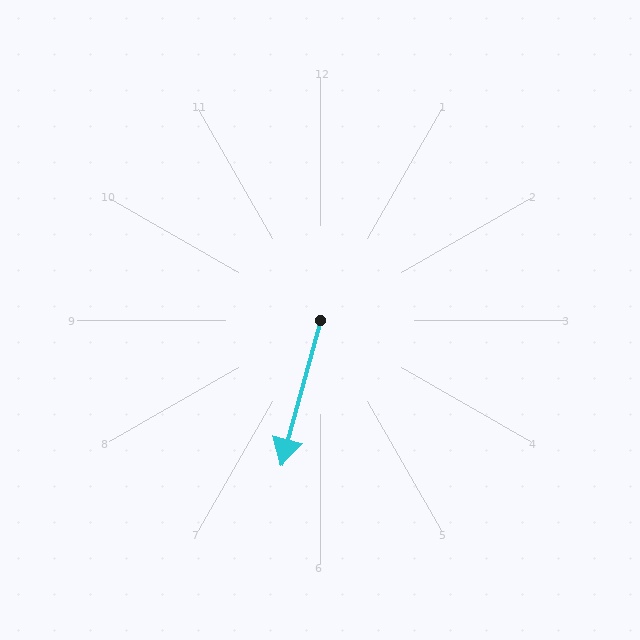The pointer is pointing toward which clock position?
Roughly 7 o'clock.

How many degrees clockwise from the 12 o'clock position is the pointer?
Approximately 195 degrees.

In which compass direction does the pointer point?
South.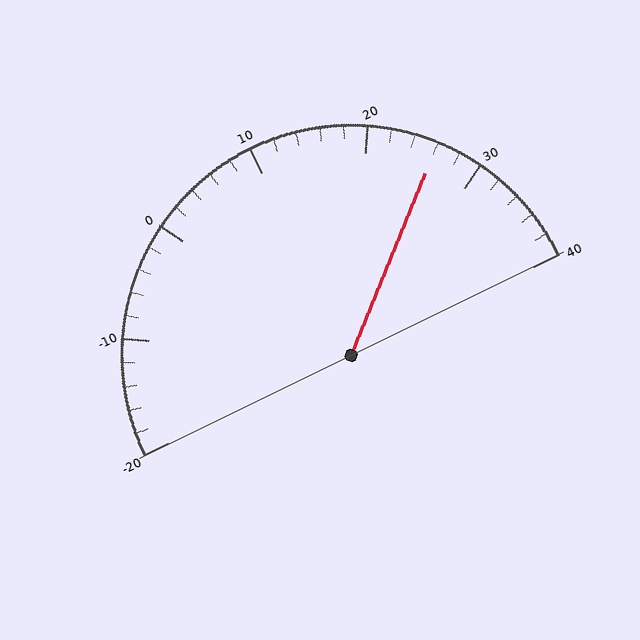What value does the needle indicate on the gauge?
The needle indicates approximately 26.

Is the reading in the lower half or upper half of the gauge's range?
The reading is in the upper half of the range (-20 to 40).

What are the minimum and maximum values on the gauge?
The gauge ranges from -20 to 40.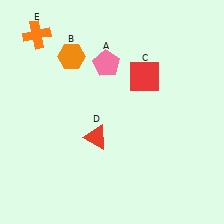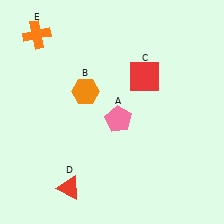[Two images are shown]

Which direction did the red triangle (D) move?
The red triangle (D) moved down.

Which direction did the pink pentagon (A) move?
The pink pentagon (A) moved down.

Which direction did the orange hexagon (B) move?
The orange hexagon (B) moved down.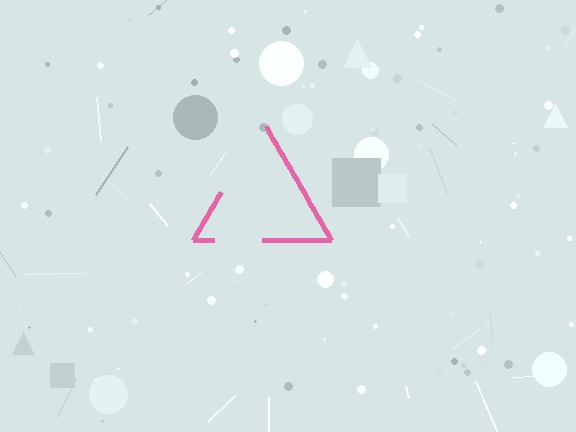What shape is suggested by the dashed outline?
The dashed outline suggests a triangle.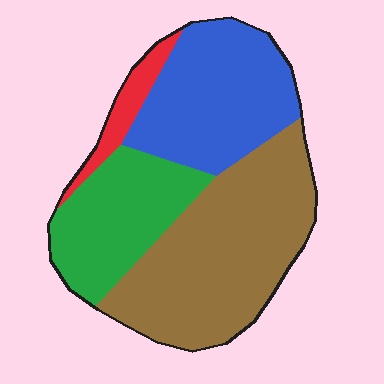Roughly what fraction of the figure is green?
Green takes up about one quarter (1/4) of the figure.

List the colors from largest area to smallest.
From largest to smallest: brown, blue, green, red.